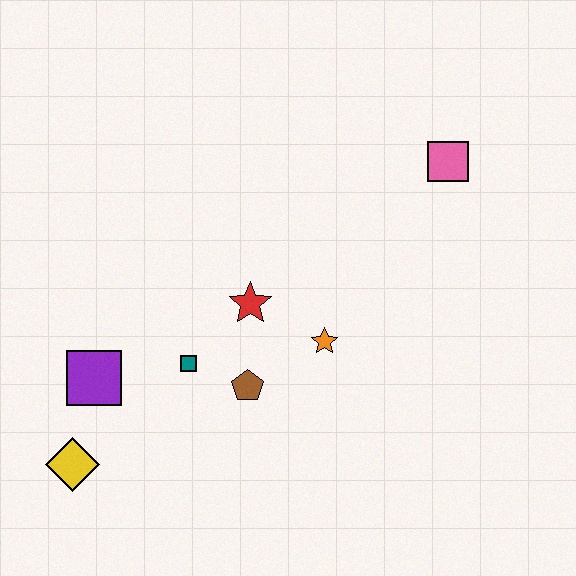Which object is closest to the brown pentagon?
The teal square is closest to the brown pentagon.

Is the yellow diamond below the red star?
Yes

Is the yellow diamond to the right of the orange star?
No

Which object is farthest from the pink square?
The yellow diamond is farthest from the pink square.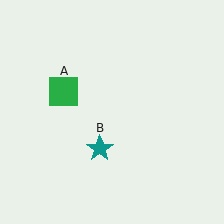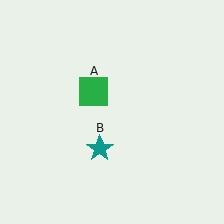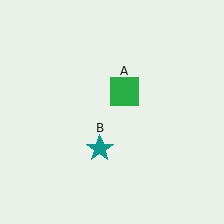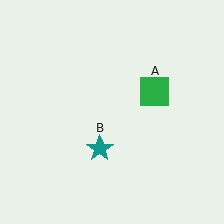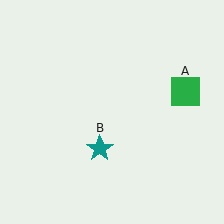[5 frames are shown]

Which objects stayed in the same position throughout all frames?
Teal star (object B) remained stationary.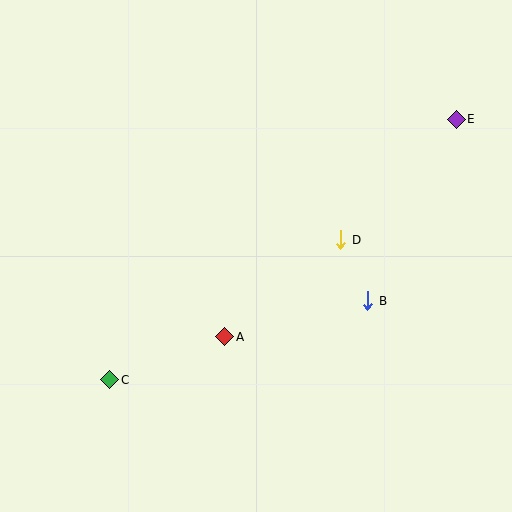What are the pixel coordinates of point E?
Point E is at (456, 119).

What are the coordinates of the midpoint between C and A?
The midpoint between C and A is at (167, 358).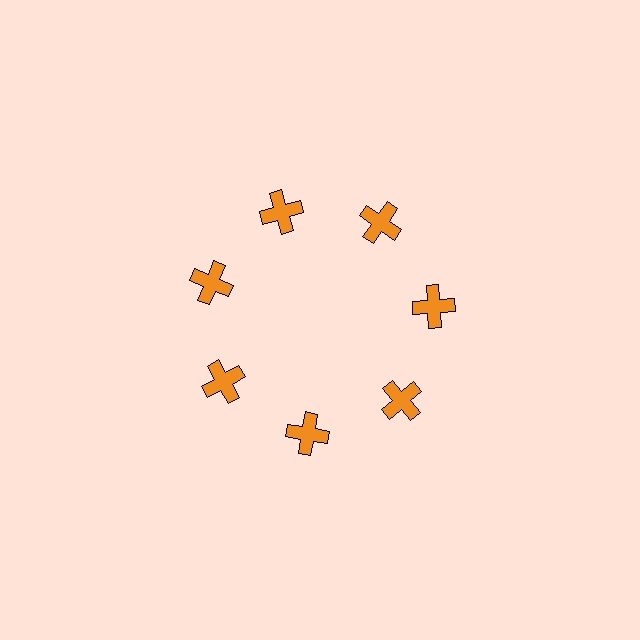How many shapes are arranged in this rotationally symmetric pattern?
There are 7 shapes, arranged in 7 groups of 1.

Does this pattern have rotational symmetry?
Yes, this pattern has 7-fold rotational symmetry. It looks the same after rotating 51 degrees around the center.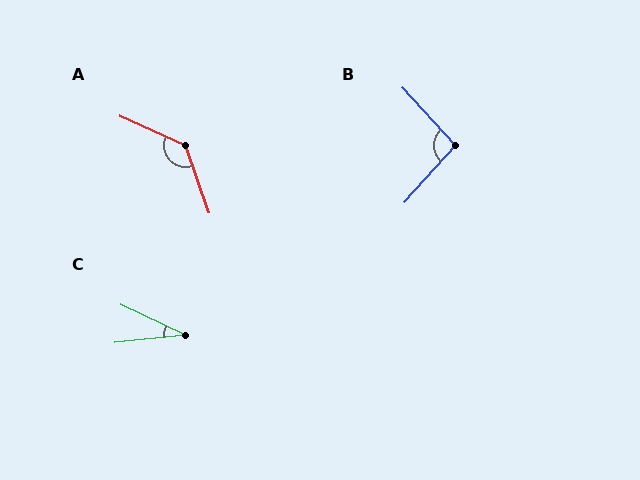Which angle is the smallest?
C, at approximately 32 degrees.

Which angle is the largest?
A, at approximately 133 degrees.